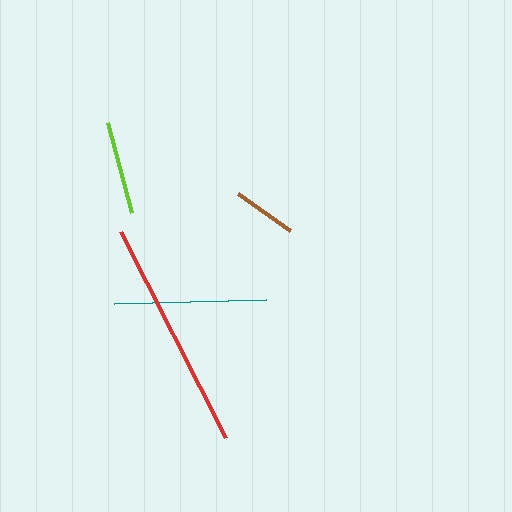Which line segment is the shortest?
The brown line is the shortest at approximately 64 pixels.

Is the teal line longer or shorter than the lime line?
The teal line is longer than the lime line.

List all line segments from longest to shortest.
From longest to shortest: red, teal, lime, brown.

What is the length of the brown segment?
The brown segment is approximately 64 pixels long.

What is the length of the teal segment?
The teal segment is approximately 153 pixels long.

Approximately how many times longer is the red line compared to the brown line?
The red line is approximately 3.6 times the length of the brown line.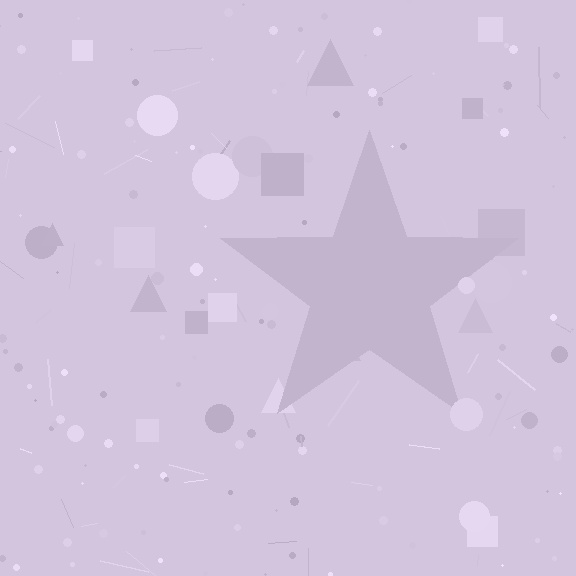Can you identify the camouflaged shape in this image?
The camouflaged shape is a star.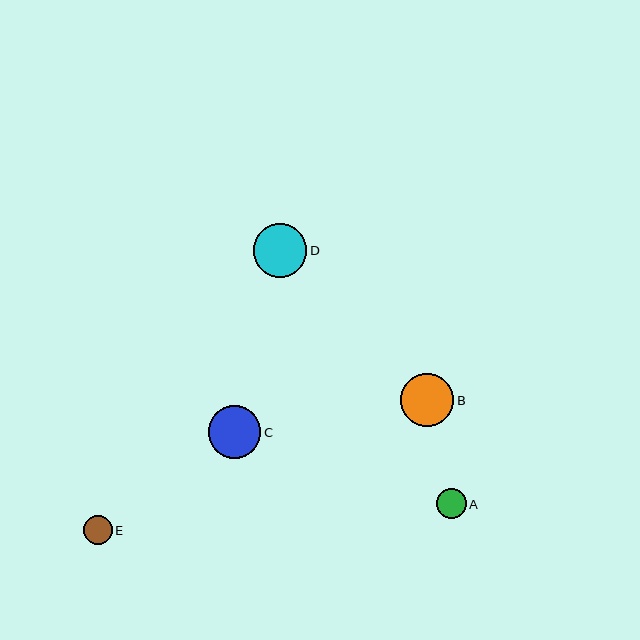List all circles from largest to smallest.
From largest to smallest: D, B, C, A, E.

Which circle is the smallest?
Circle E is the smallest with a size of approximately 29 pixels.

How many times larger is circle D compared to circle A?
Circle D is approximately 1.8 times the size of circle A.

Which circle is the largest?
Circle D is the largest with a size of approximately 53 pixels.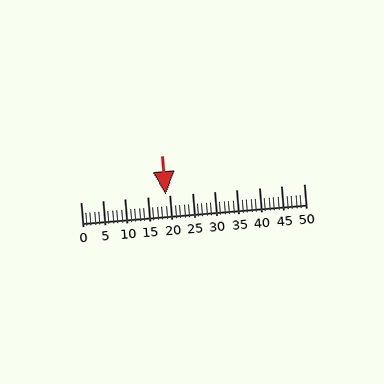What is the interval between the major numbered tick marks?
The major tick marks are spaced 5 units apart.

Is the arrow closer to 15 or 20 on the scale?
The arrow is closer to 20.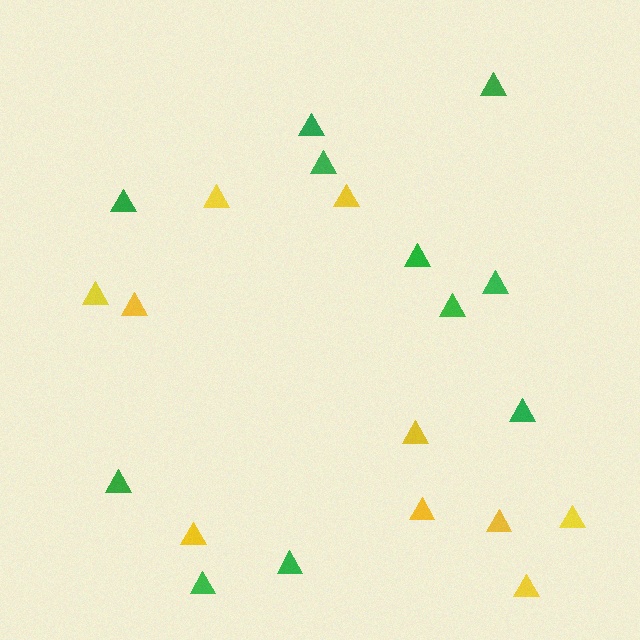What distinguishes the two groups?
There are 2 groups: one group of green triangles (11) and one group of yellow triangles (10).